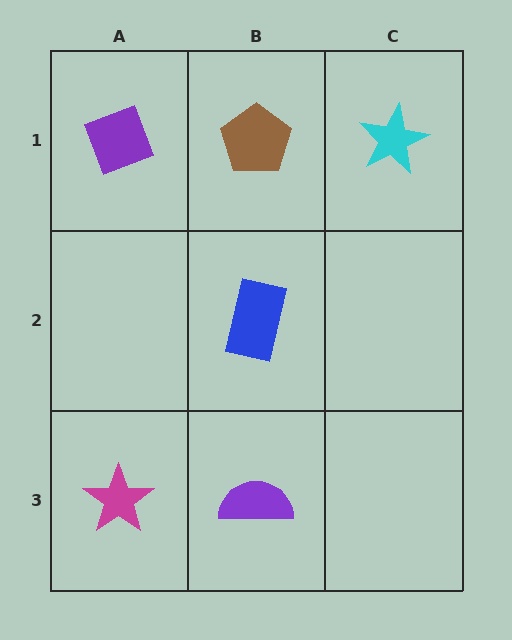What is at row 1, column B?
A brown pentagon.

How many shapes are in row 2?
1 shape.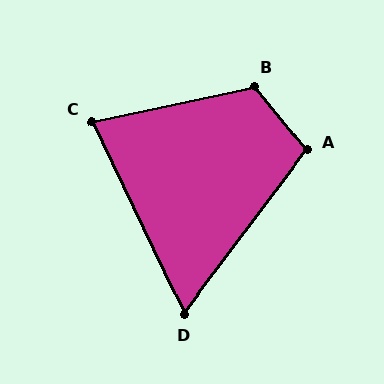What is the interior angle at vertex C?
Approximately 76 degrees (acute).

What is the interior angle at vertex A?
Approximately 104 degrees (obtuse).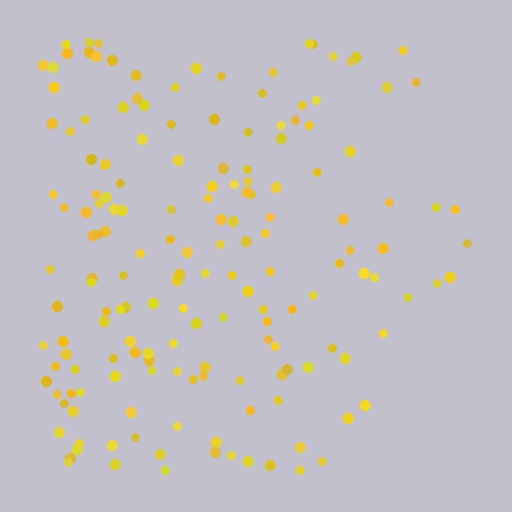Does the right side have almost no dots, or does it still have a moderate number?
Still a moderate number, just noticeably fewer than the left.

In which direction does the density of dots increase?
From right to left, with the left side densest.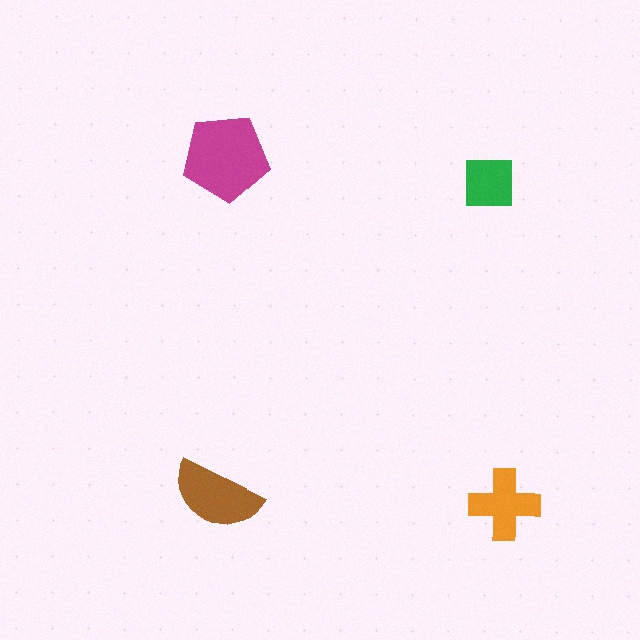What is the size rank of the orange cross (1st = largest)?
3rd.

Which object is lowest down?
The orange cross is bottommost.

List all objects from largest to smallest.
The magenta pentagon, the brown semicircle, the orange cross, the green square.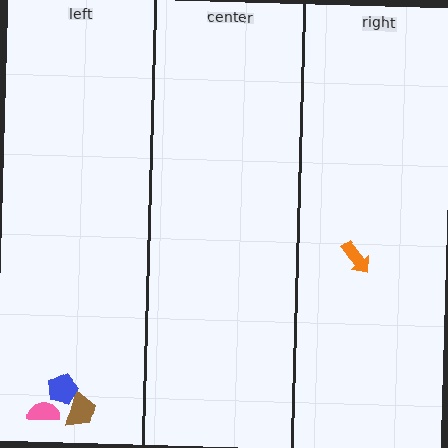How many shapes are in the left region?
3.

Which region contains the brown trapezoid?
The left region.